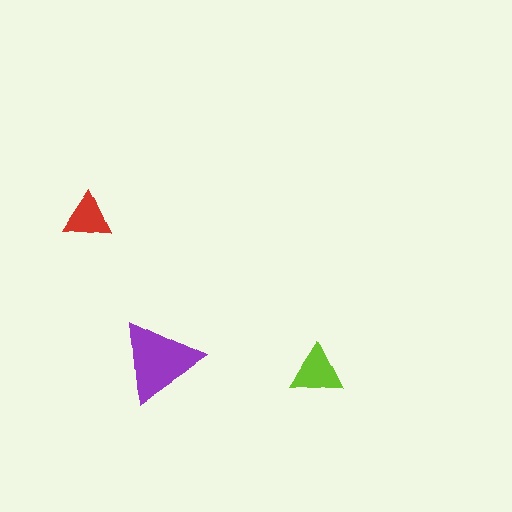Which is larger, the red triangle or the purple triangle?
The purple one.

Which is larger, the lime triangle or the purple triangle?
The purple one.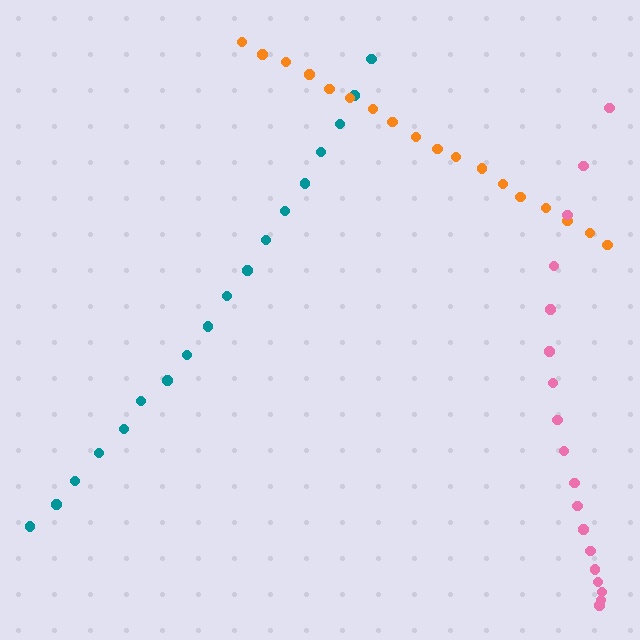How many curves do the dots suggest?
There are 3 distinct paths.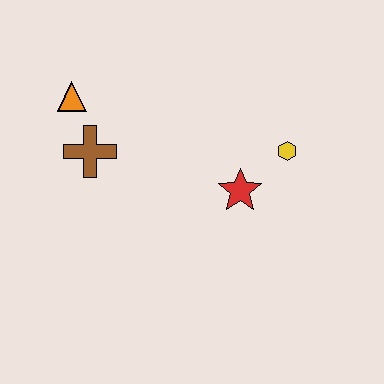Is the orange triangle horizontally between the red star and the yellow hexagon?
No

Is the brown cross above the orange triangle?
No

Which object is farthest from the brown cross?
The yellow hexagon is farthest from the brown cross.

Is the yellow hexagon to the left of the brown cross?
No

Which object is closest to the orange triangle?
The brown cross is closest to the orange triangle.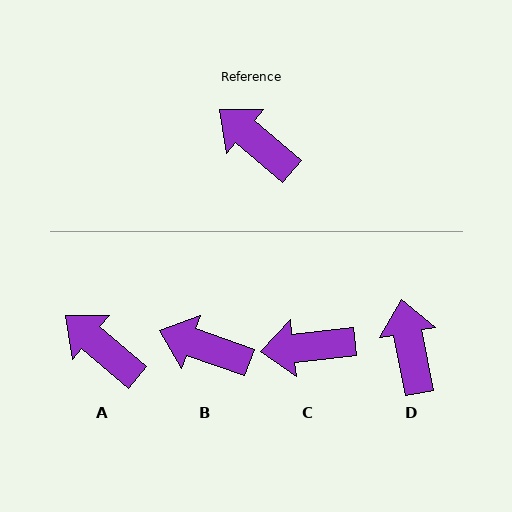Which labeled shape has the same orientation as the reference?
A.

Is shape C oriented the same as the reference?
No, it is off by about 47 degrees.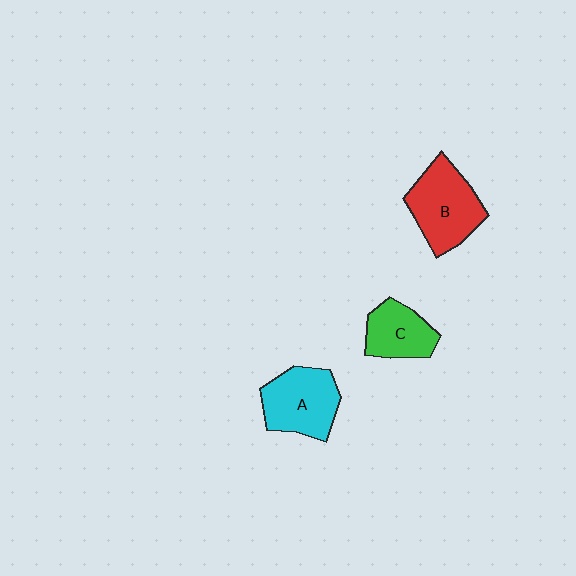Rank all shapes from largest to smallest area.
From largest to smallest: B (red), A (cyan), C (green).